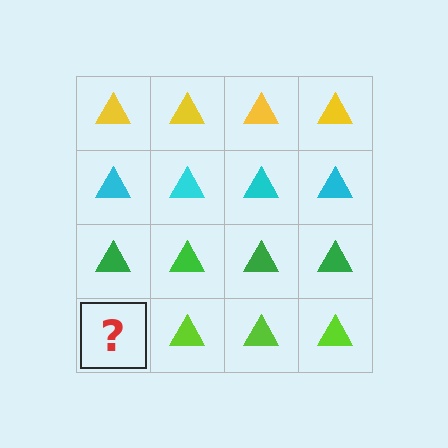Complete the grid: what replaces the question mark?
The question mark should be replaced with a lime triangle.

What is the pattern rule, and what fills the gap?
The rule is that each row has a consistent color. The gap should be filled with a lime triangle.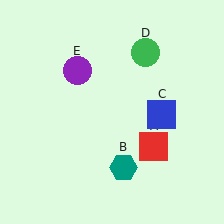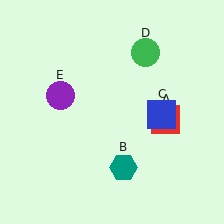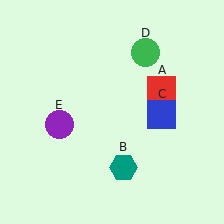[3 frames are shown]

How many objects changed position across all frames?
2 objects changed position: red square (object A), purple circle (object E).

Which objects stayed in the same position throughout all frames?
Teal hexagon (object B) and blue square (object C) and green circle (object D) remained stationary.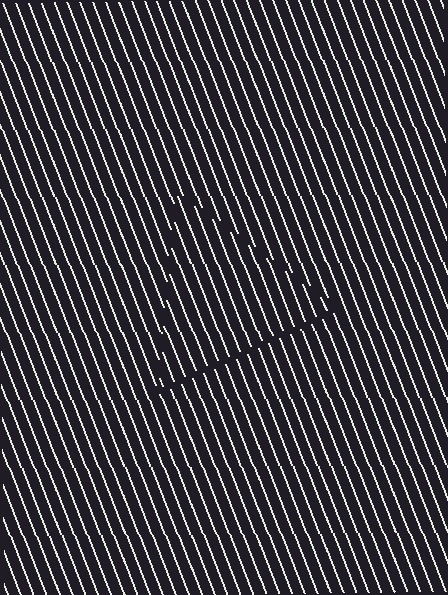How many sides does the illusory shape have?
3 sides — the line-ends trace a triangle.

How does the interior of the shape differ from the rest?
The interior of the shape contains the same grating, shifted by half a period — the contour is defined by the phase discontinuity where line-ends from the inner and outer gratings abut.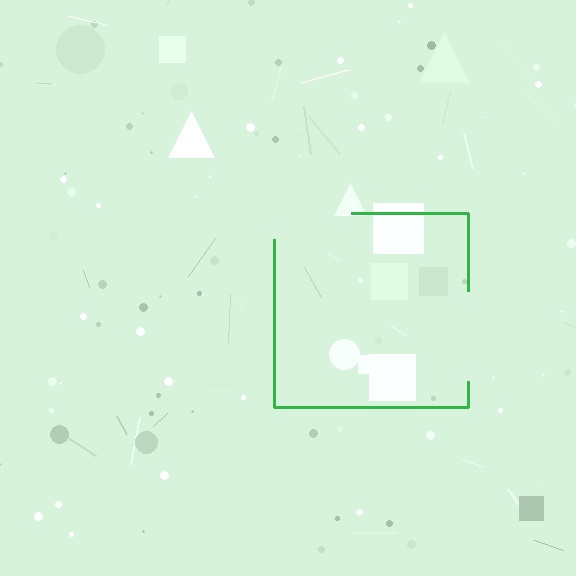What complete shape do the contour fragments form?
The contour fragments form a square.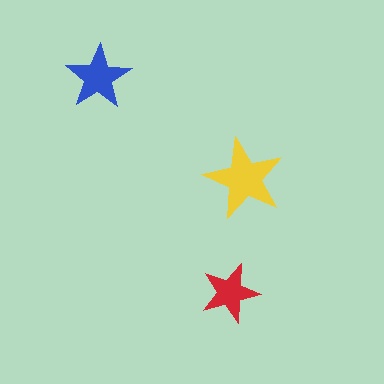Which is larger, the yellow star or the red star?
The yellow one.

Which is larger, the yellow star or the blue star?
The yellow one.